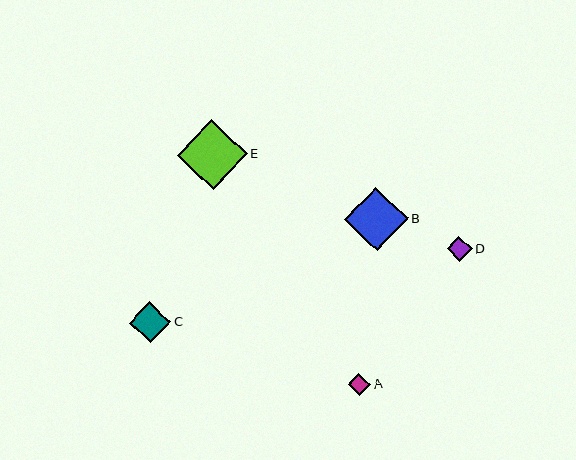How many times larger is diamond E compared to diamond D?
Diamond E is approximately 2.8 times the size of diamond D.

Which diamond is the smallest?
Diamond A is the smallest with a size of approximately 22 pixels.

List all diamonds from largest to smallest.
From largest to smallest: E, B, C, D, A.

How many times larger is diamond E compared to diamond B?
Diamond E is approximately 1.1 times the size of diamond B.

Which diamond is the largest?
Diamond E is the largest with a size of approximately 70 pixels.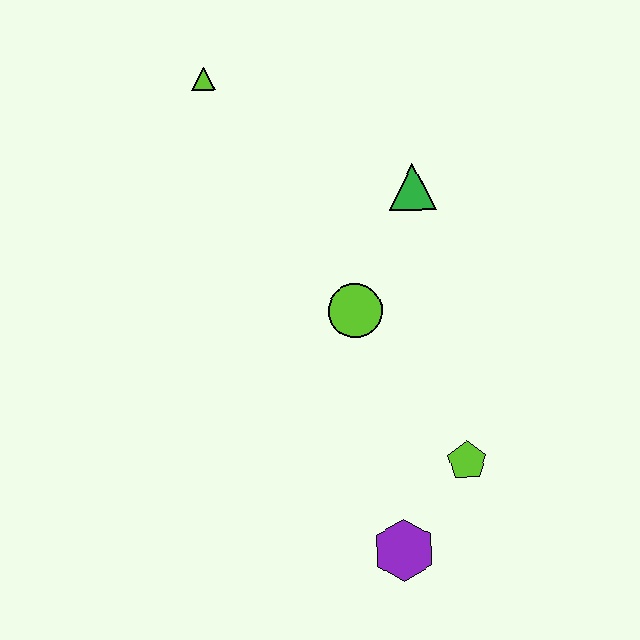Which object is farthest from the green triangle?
The purple hexagon is farthest from the green triangle.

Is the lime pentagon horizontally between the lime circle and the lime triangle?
No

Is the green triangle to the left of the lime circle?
No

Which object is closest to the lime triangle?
The green triangle is closest to the lime triangle.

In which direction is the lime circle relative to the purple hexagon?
The lime circle is above the purple hexagon.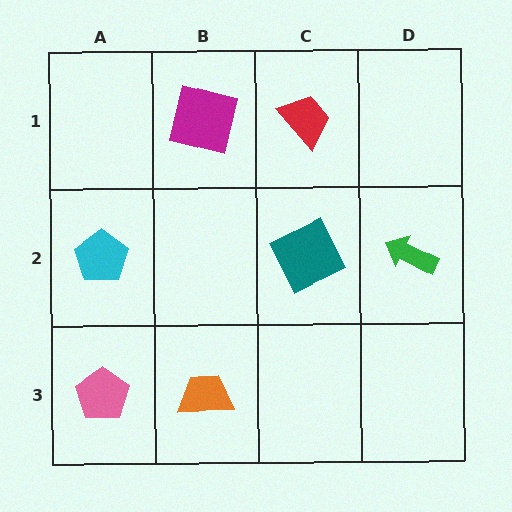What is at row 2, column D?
A green arrow.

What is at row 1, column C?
A red trapezoid.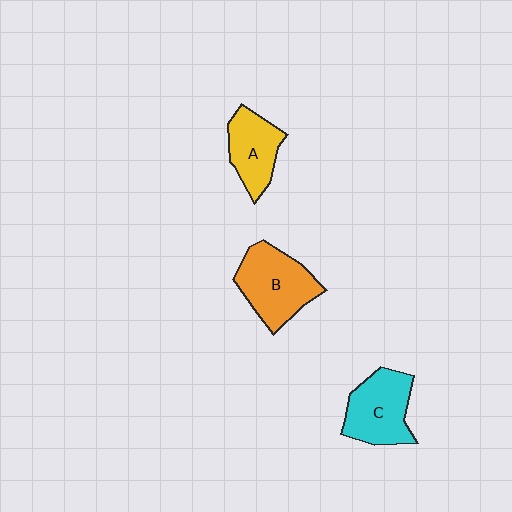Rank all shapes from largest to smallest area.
From largest to smallest: B (orange), C (cyan), A (yellow).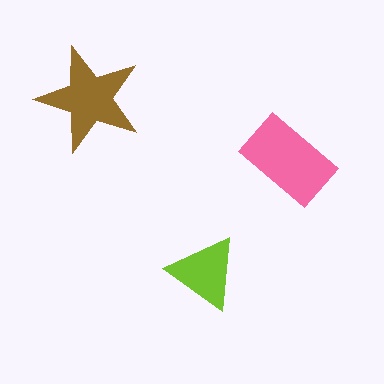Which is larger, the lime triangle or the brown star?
The brown star.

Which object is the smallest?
The lime triangle.